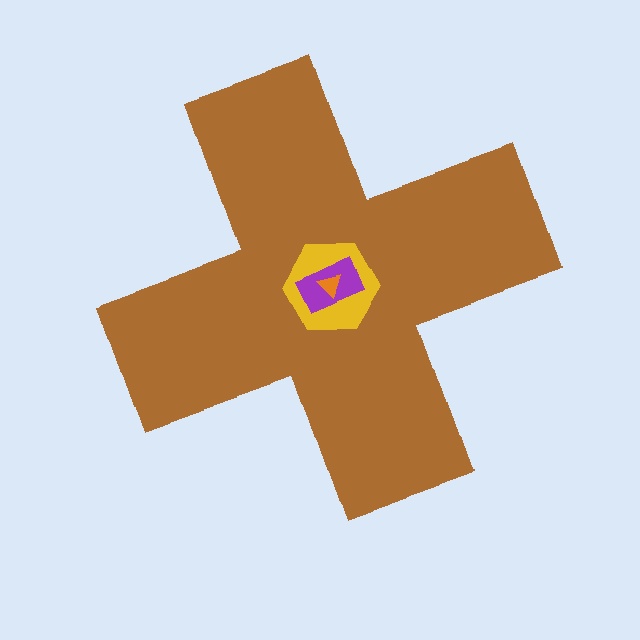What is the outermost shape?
The brown cross.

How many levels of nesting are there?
4.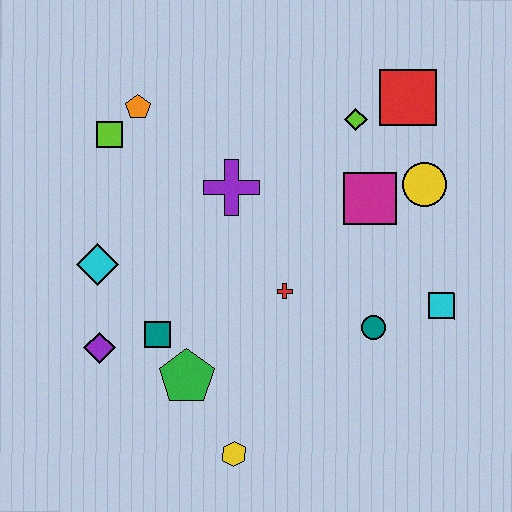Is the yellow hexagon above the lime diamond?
No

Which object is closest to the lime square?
The orange pentagon is closest to the lime square.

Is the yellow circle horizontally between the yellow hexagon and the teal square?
No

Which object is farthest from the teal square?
The red square is farthest from the teal square.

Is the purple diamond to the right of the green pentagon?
No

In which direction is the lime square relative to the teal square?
The lime square is above the teal square.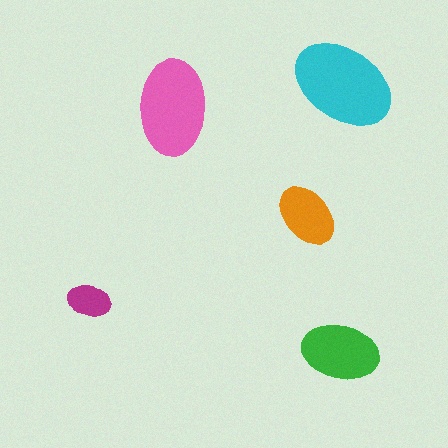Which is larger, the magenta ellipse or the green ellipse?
The green one.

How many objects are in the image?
There are 5 objects in the image.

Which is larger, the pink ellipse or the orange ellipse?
The pink one.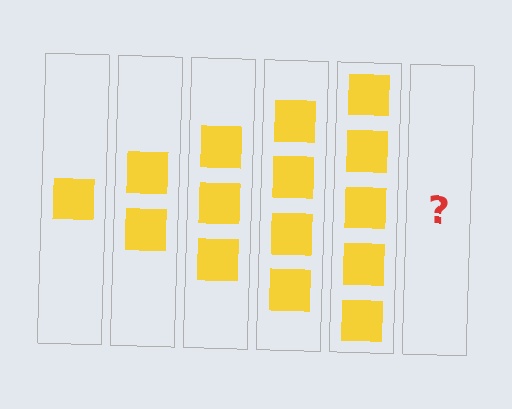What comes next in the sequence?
The next element should be 6 squares.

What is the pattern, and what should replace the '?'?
The pattern is that each step adds one more square. The '?' should be 6 squares.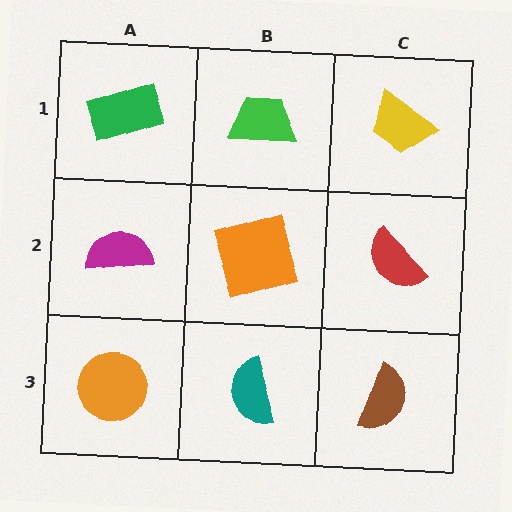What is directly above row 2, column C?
A yellow trapezoid.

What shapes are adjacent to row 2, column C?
A yellow trapezoid (row 1, column C), a brown semicircle (row 3, column C), an orange square (row 2, column B).